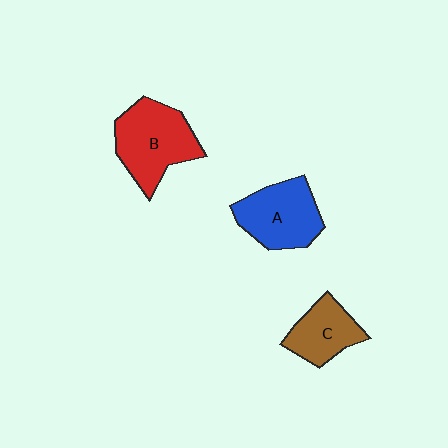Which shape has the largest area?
Shape B (red).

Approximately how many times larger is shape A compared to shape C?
Approximately 1.4 times.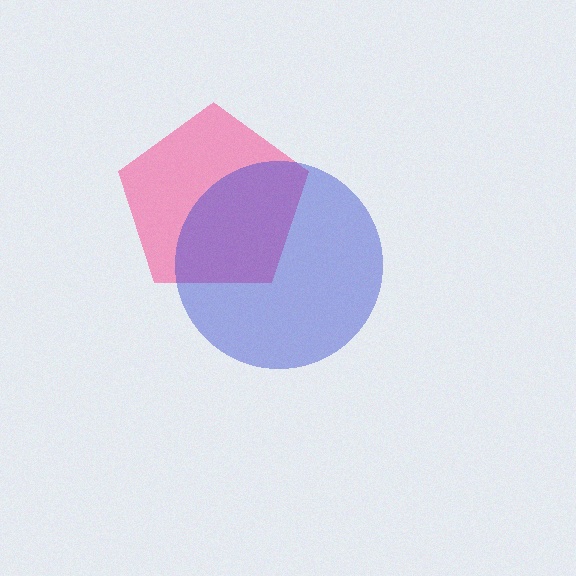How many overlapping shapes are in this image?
There are 2 overlapping shapes in the image.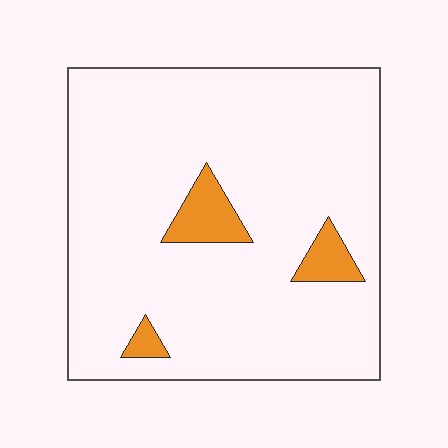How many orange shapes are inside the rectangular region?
3.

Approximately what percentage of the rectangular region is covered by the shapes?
Approximately 10%.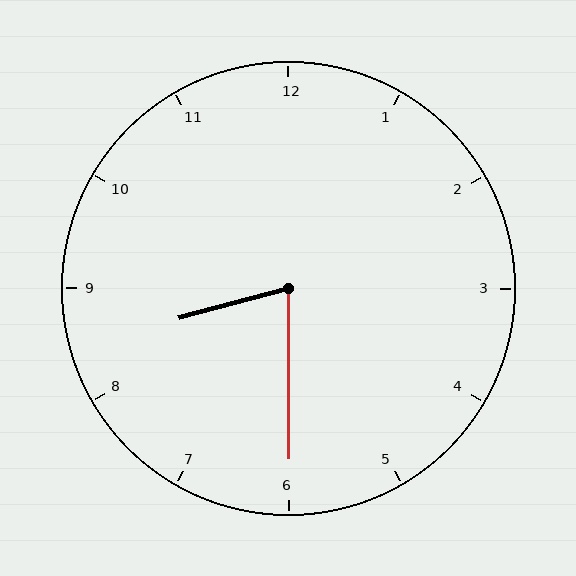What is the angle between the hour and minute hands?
Approximately 75 degrees.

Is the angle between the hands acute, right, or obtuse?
It is acute.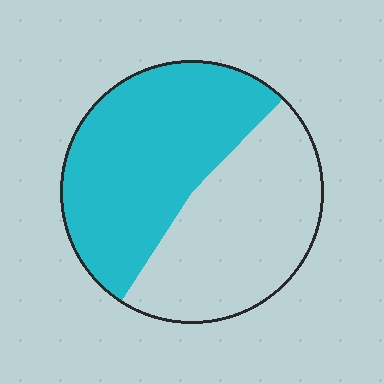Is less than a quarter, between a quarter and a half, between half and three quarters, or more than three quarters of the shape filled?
Between half and three quarters.